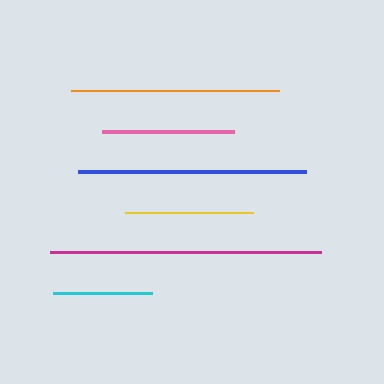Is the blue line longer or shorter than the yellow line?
The blue line is longer than the yellow line.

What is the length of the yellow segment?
The yellow segment is approximately 128 pixels long.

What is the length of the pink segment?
The pink segment is approximately 132 pixels long.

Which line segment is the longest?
The magenta line is the longest at approximately 271 pixels.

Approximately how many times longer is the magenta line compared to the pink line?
The magenta line is approximately 2.1 times the length of the pink line.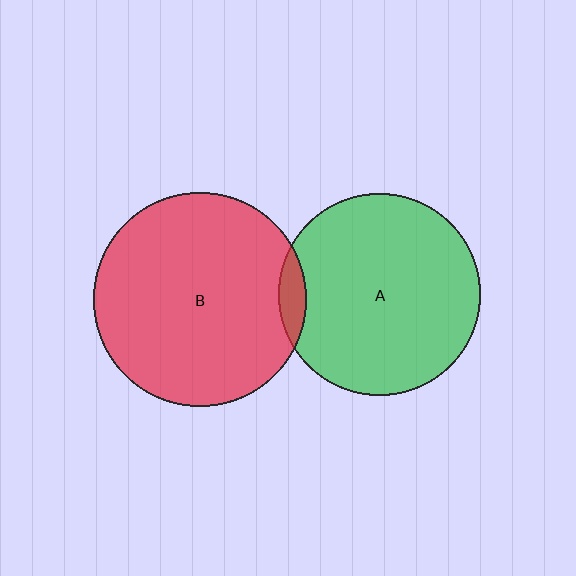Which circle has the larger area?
Circle B (red).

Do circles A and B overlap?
Yes.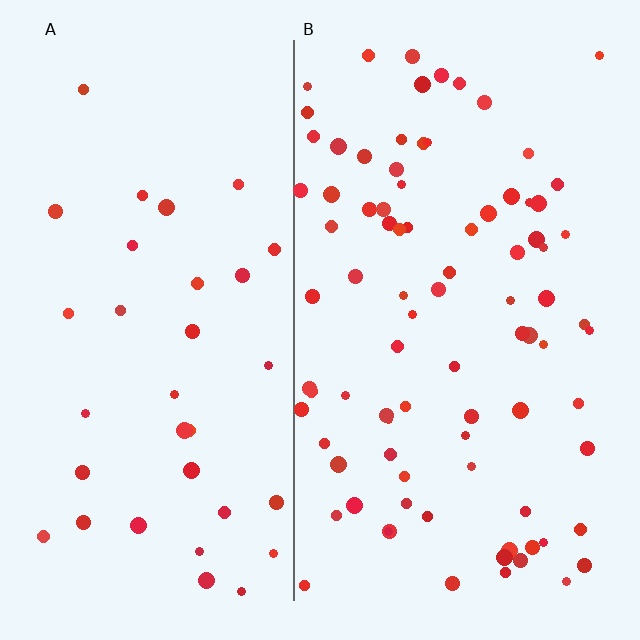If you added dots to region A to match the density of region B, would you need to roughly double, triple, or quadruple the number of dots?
Approximately triple.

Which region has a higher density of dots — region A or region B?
B (the right).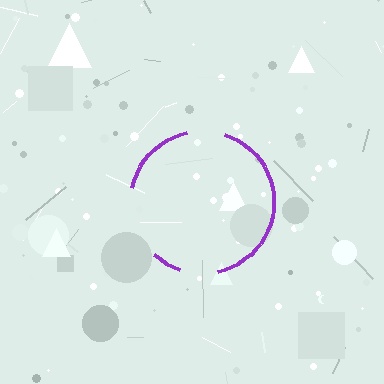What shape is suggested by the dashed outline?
The dashed outline suggests a circle.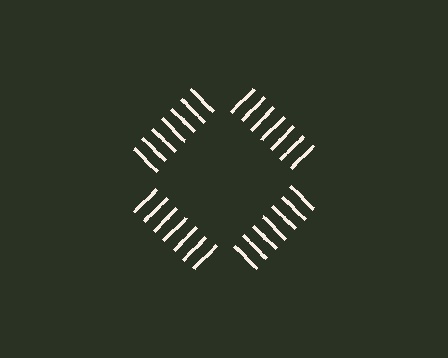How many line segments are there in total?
28 — 7 along each of the 4 edges.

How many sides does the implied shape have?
4 sides — the line-ends trace a square.